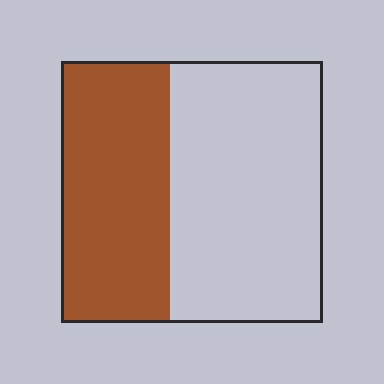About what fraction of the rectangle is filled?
About two fifths (2/5).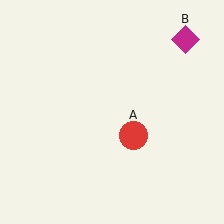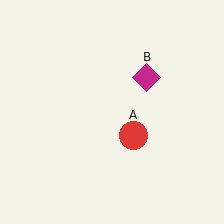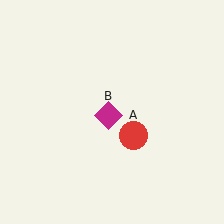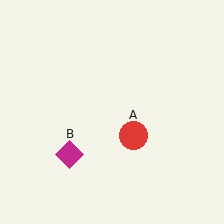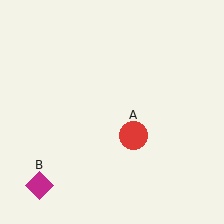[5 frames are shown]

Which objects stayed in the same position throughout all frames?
Red circle (object A) remained stationary.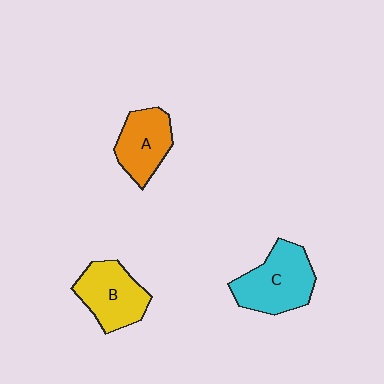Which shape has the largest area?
Shape C (cyan).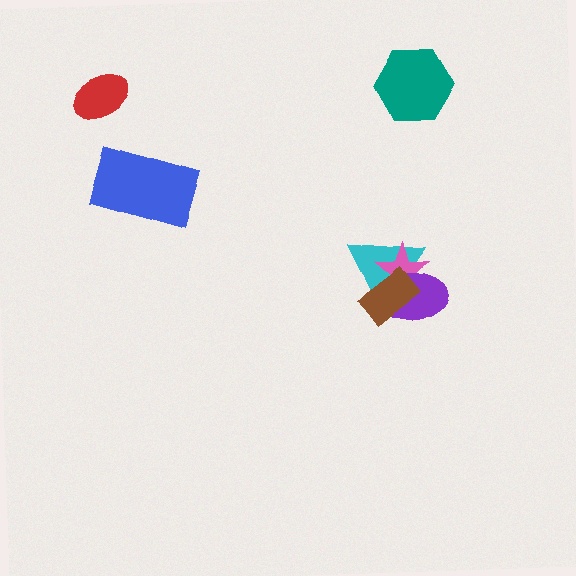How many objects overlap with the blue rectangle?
0 objects overlap with the blue rectangle.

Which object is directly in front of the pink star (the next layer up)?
The purple ellipse is directly in front of the pink star.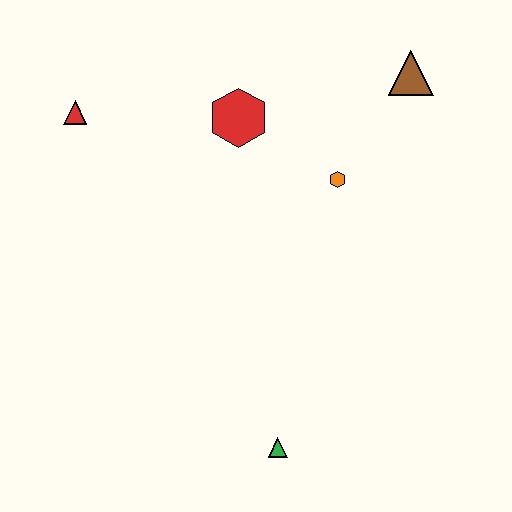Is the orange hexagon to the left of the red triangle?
No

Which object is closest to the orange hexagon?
The red hexagon is closest to the orange hexagon.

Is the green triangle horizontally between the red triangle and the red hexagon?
No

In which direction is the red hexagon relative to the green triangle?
The red hexagon is above the green triangle.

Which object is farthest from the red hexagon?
The green triangle is farthest from the red hexagon.